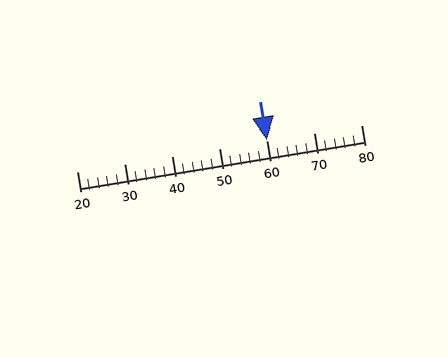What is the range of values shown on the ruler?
The ruler shows values from 20 to 80.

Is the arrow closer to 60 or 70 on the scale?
The arrow is closer to 60.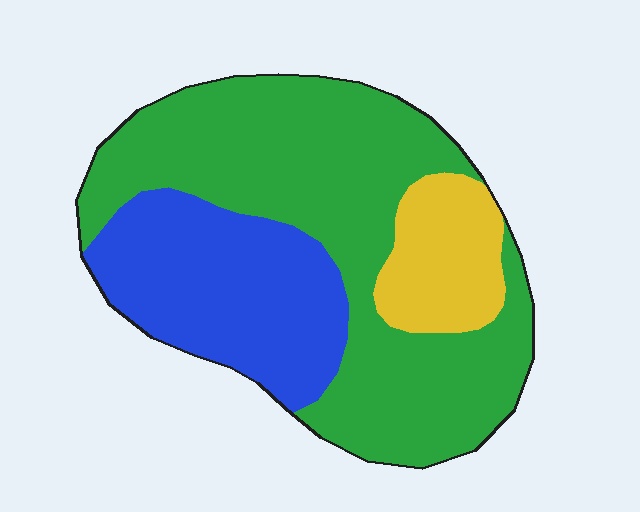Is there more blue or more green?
Green.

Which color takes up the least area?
Yellow, at roughly 15%.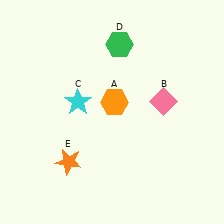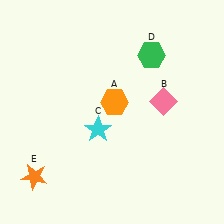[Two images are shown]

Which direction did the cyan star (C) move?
The cyan star (C) moved down.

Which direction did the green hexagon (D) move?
The green hexagon (D) moved right.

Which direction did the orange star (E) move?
The orange star (E) moved left.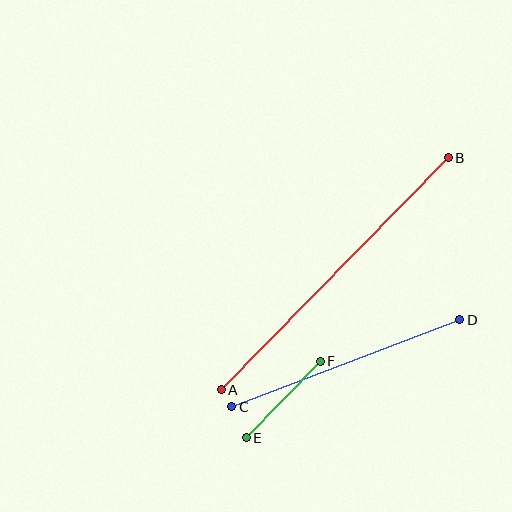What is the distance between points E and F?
The distance is approximately 106 pixels.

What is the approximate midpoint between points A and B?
The midpoint is at approximately (335, 274) pixels.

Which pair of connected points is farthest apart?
Points A and B are farthest apart.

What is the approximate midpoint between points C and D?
The midpoint is at approximately (345, 363) pixels.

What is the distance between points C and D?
The distance is approximately 244 pixels.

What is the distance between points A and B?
The distance is approximately 325 pixels.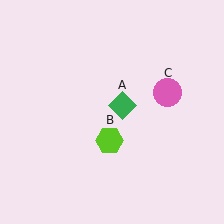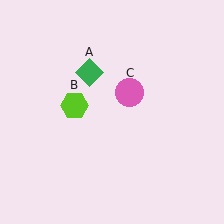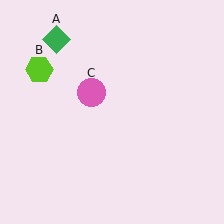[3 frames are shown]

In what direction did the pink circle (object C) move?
The pink circle (object C) moved left.